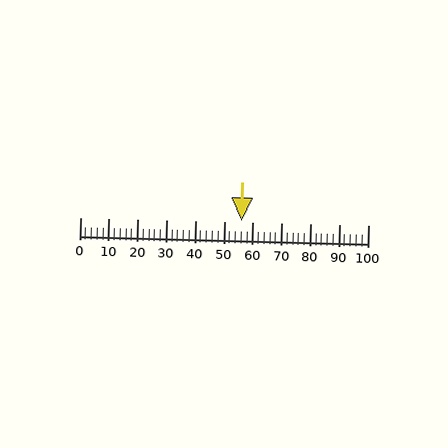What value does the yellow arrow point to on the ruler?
The yellow arrow points to approximately 56.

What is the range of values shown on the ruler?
The ruler shows values from 0 to 100.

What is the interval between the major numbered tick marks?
The major tick marks are spaced 10 units apart.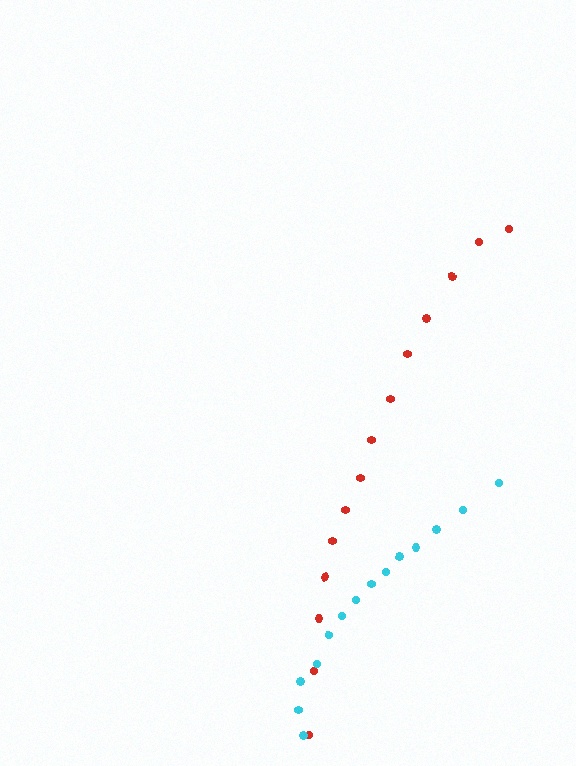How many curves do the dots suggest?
There are 2 distinct paths.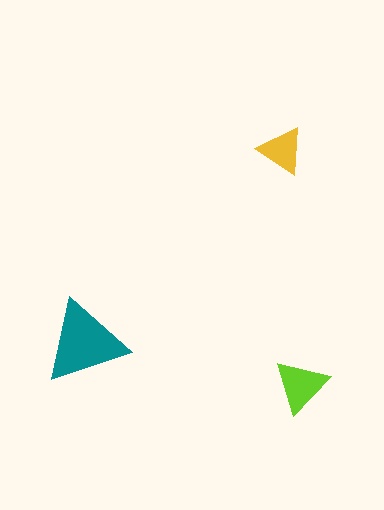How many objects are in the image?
There are 3 objects in the image.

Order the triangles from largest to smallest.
the teal one, the lime one, the yellow one.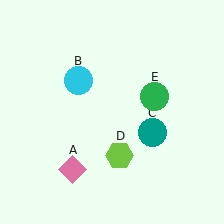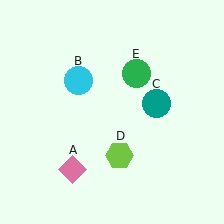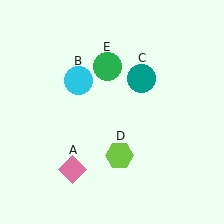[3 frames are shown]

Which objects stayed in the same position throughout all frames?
Pink diamond (object A) and cyan circle (object B) and lime hexagon (object D) remained stationary.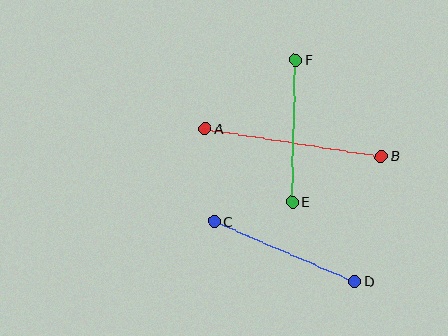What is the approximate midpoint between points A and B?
The midpoint is at approximately (293, 142) pixels.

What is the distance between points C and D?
The distance is approximately 152 pixels.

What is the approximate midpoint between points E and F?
The midpoint is at approximately (294, 131) pixels.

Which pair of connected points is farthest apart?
Points A and B are farthest apart.